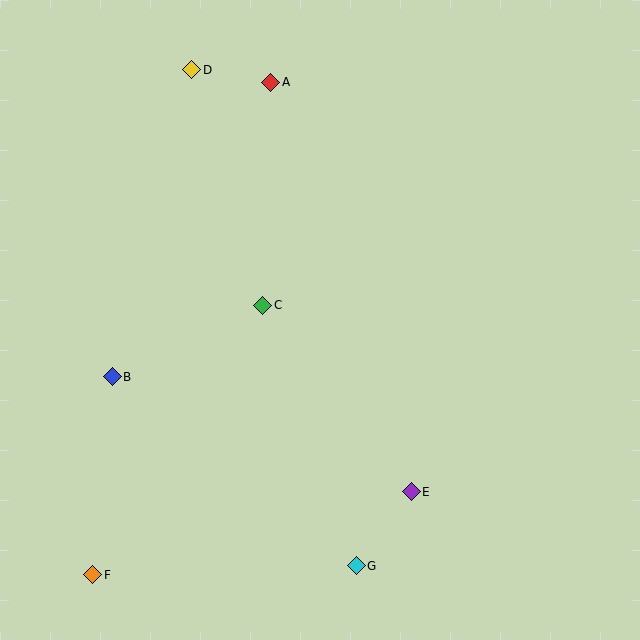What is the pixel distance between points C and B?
The distance between C and B is 167 pixels.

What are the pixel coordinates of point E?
Point E is at (411, 492).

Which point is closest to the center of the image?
Point C at (263, 305) is closest to the center.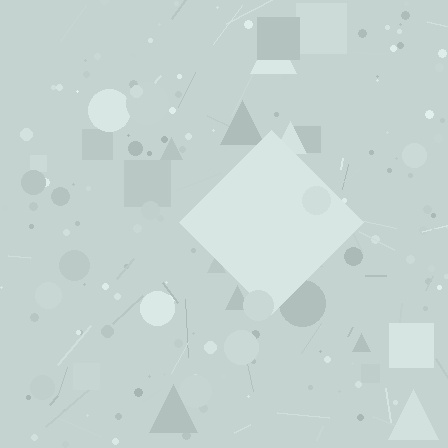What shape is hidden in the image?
A diamond is hidden in the image.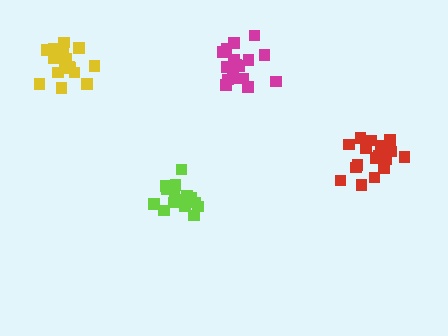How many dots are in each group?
Group 1: 18 dots, Group 2: 15 dots, Group 3: 19 dots, Group 4: 17 dots (69 total).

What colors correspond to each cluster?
The clusters are colored: magenta, lime, red, yellow.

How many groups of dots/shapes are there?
There are 4 groups.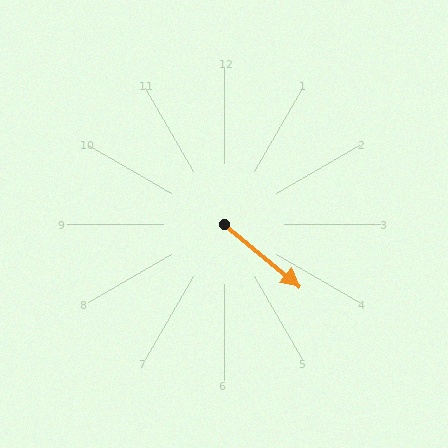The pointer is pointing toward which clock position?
Roughly 4 o'clock.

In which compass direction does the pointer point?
Southeast.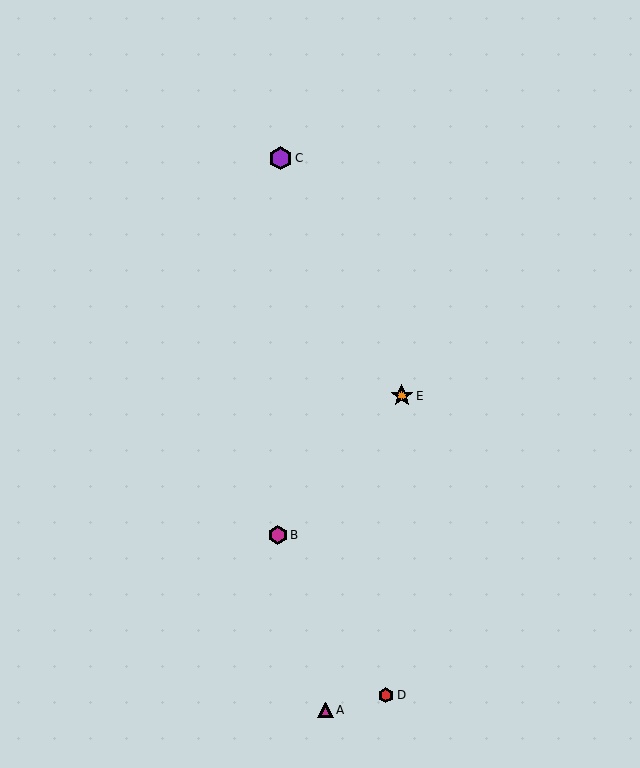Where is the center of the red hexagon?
The center of the red hexagon is at (386, 695).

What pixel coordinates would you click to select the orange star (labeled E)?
Click at (402, 396) to select the orange star E.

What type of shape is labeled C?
Shape C is a purple hexagon.